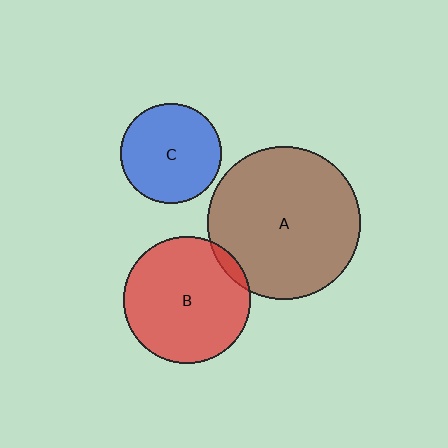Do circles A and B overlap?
Yes.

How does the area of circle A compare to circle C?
Approximately 2.3 times.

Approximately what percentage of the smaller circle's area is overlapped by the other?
Approximately 5%.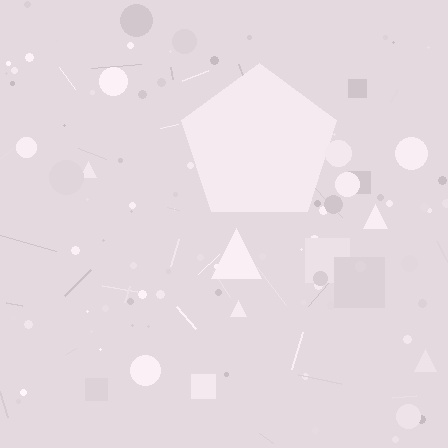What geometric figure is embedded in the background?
A pentagon is embedded in the background.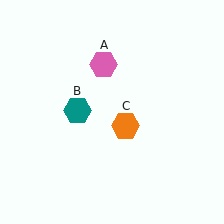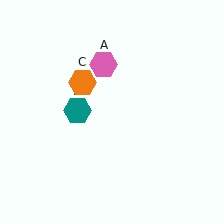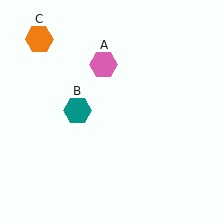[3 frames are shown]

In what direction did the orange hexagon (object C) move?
The orange hexagon (object C) moved up and to the left.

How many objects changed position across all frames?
1 object changed position: orange hexagon (object C).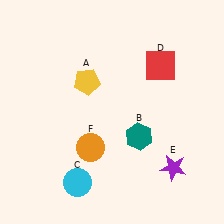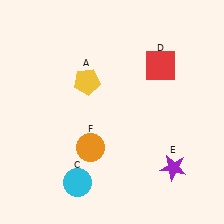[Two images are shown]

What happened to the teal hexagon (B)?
The teal hexagon (B) was removed in Image 2. It was in the bottom-right area of Image 1.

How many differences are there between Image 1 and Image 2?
There is 1 difference between the two images.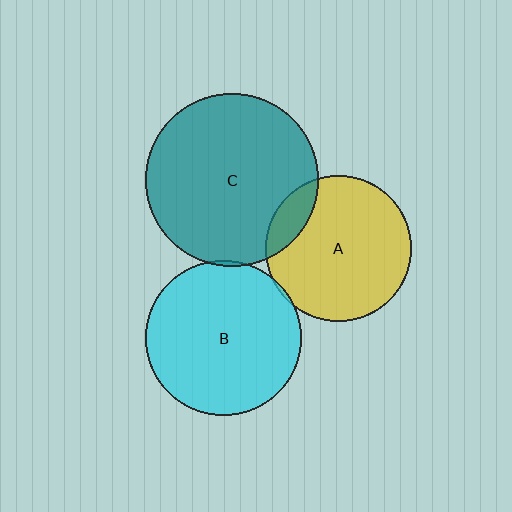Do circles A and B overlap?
Yes.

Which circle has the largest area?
Circle C (teal).